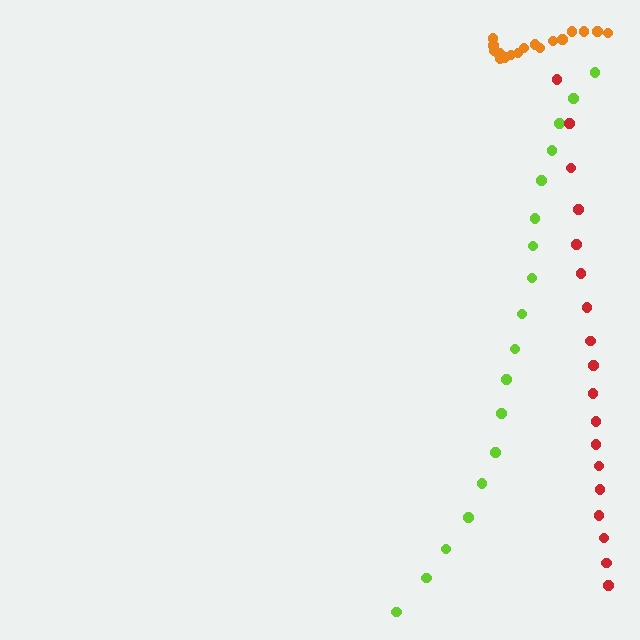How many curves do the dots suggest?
There are 3 distinct paths.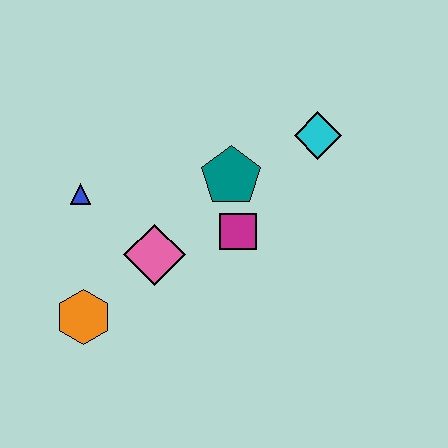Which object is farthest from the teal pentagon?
The orange hexagon is farthest from the teal pentagon.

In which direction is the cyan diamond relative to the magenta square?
The cyan diamond is above the magenta square.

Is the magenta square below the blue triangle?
Yes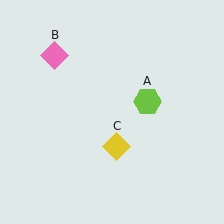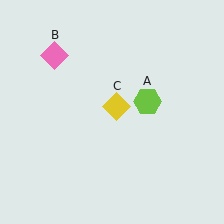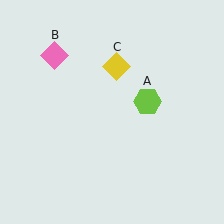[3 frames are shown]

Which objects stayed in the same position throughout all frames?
Lime hexagon (object A) and pink diamond (object B) remained stationary.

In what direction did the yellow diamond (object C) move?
The yellow diamond (object C) moved up.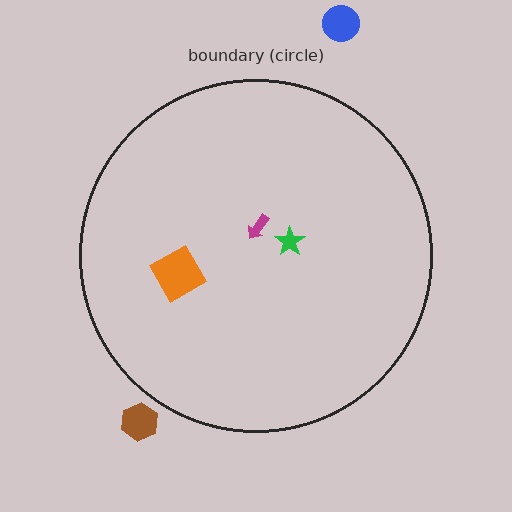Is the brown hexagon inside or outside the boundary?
Outside.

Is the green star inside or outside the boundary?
Inside.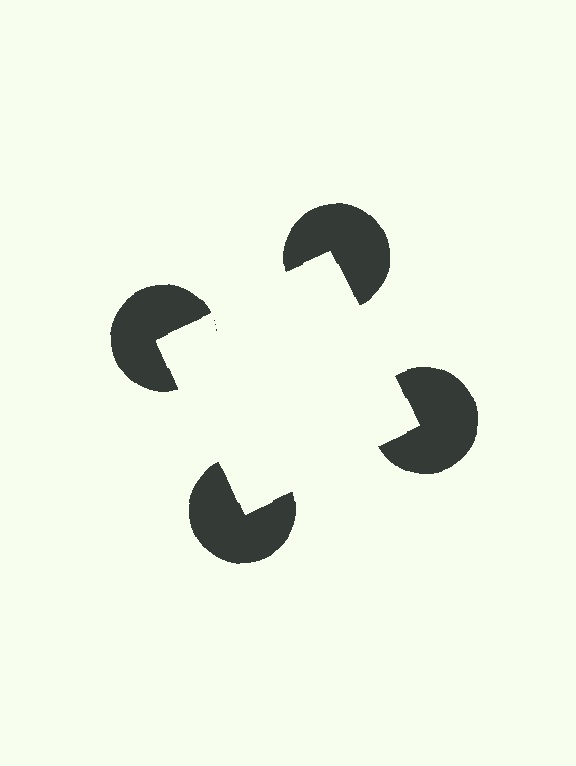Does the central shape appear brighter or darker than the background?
It typically appears slightly brighter than the background, even though no actual brightness change is drawn.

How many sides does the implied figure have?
4 sides.